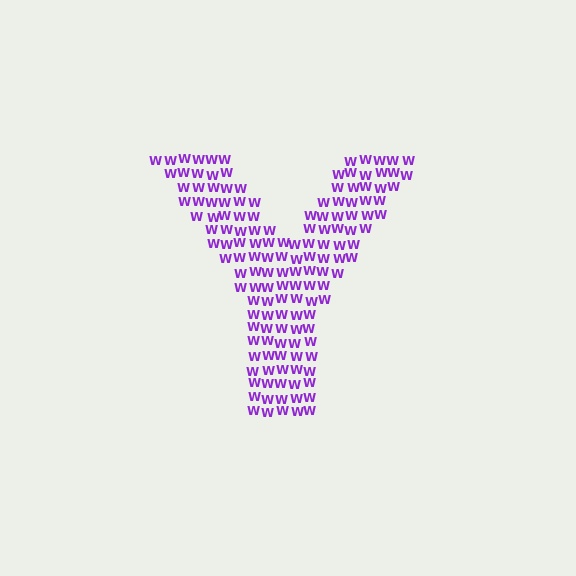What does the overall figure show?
The overall figure shows the letter Y.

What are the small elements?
The small elements are letter W's.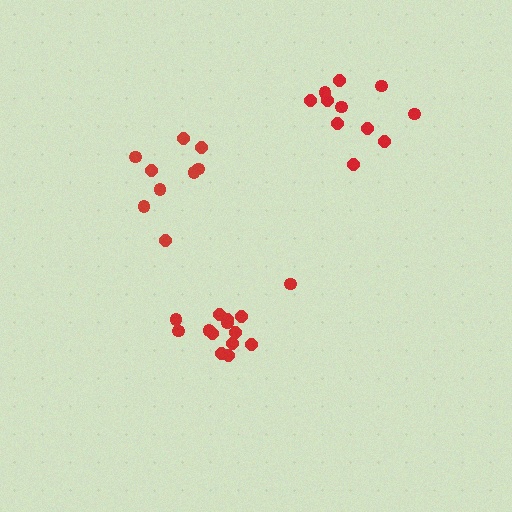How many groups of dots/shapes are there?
There are 3 groups.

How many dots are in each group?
Group 1: 14 dots, Group 2: 9 dots, Group 3: 11 dots (34 total).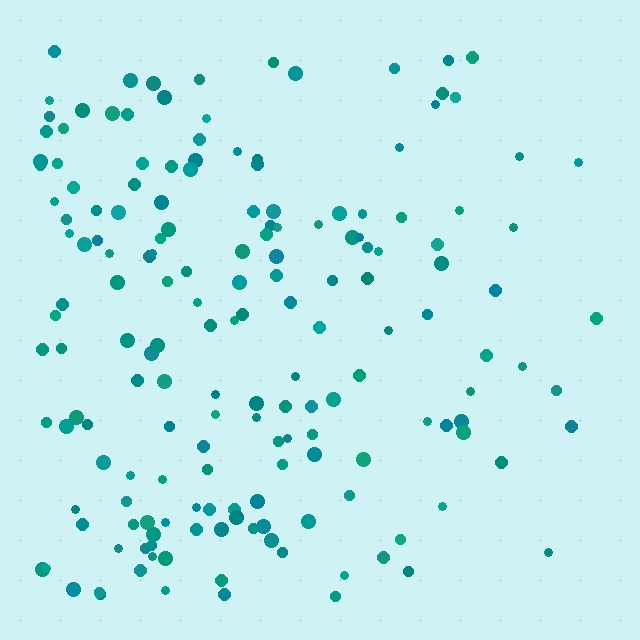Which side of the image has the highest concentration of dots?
The left.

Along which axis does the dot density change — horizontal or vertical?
Horizontal.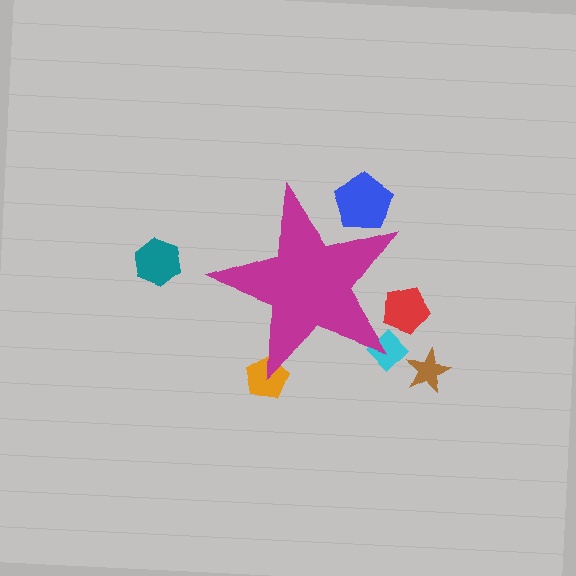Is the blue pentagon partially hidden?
Yes, the blue pentagon is partially hidden behind the magenta star.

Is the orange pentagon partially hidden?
Yes, the orange pentagon is partially hidden behind the magenta star.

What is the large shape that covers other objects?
A magenta star.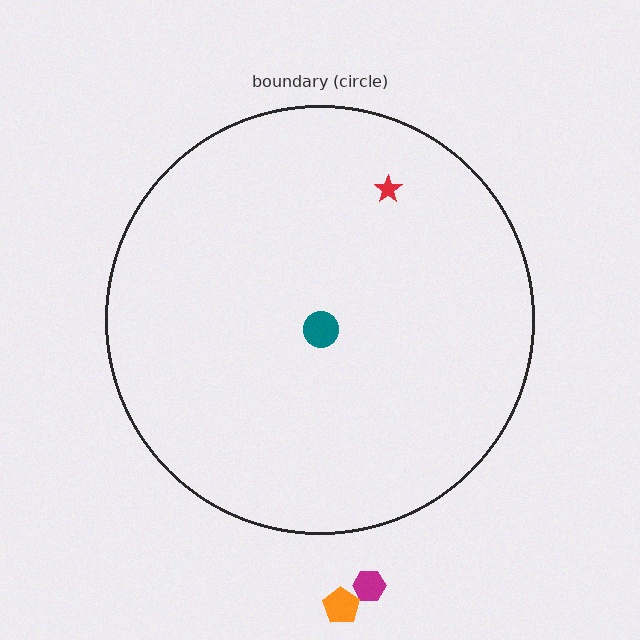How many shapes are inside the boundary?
2 inside, 2 outside.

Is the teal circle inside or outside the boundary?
Inside.